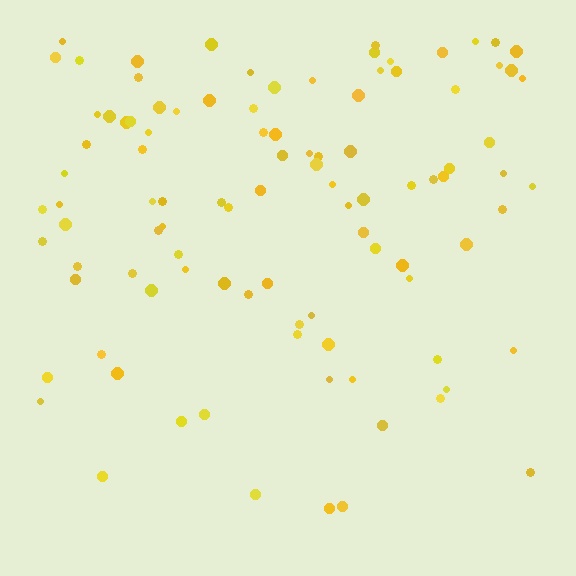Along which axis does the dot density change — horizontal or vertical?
Vertical.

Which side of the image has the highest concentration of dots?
The top.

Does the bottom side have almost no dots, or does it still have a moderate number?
Still a moderate number, just noticeably fewer than the top.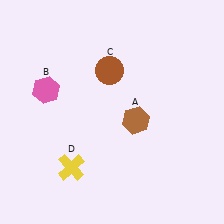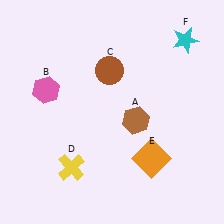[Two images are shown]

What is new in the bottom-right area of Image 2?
An orange square (E) was added in the bottom-right area of Image 2.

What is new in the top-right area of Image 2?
A cyan star (F) was added in the top-right area of Image 2.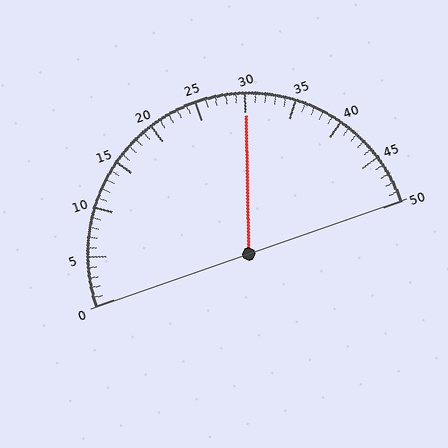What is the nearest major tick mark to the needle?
The nearest major tick mark is 30.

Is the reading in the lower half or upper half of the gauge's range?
The reading is in the upper half of the range (0 to 50).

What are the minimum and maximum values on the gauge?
The gauge ranges from 0 to 50.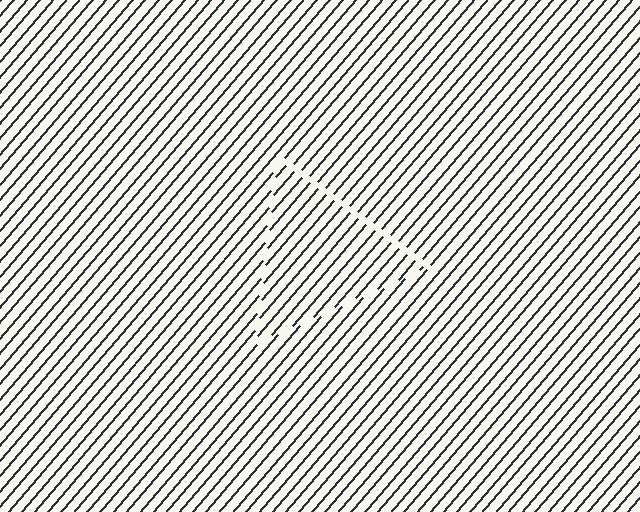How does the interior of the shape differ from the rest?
The interior of the shape contains the same grating, shifted by half a period — the contour is defined by the phase discontinuity where line-ends from the inner and outer gratings abut.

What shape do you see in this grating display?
An illusory triangle. The interior of the shape contains the same grating, shifted by half a period — the contour is defined by the phase discontinuity where line-ends from the inner and outer gratings abut.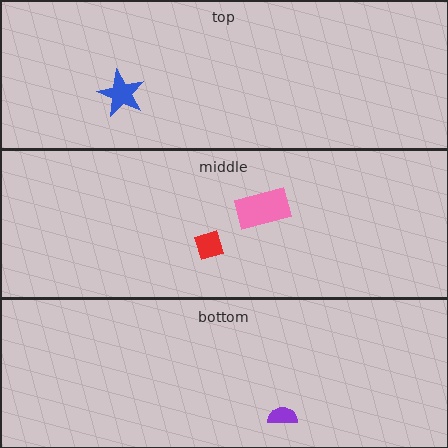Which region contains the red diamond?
The middle region.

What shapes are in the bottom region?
The purple semicircle.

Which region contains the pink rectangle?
The middle region.